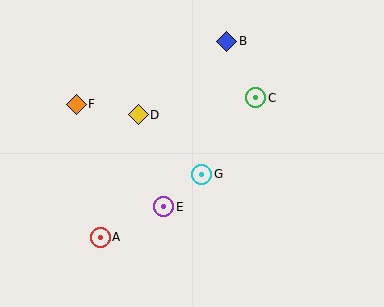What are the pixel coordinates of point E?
Point E is at (164, 207).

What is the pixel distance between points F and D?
The distance between F and D is 63 pixels.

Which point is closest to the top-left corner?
Point F is closest to the top-left corner.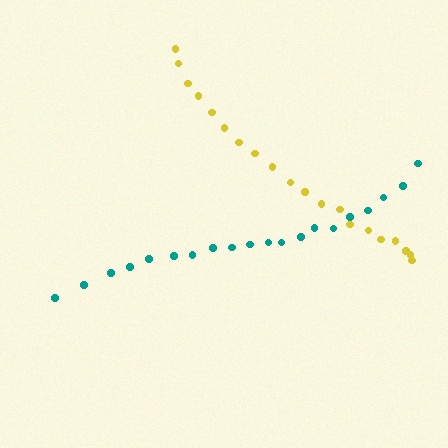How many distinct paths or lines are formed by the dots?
There are 2 distinct paths.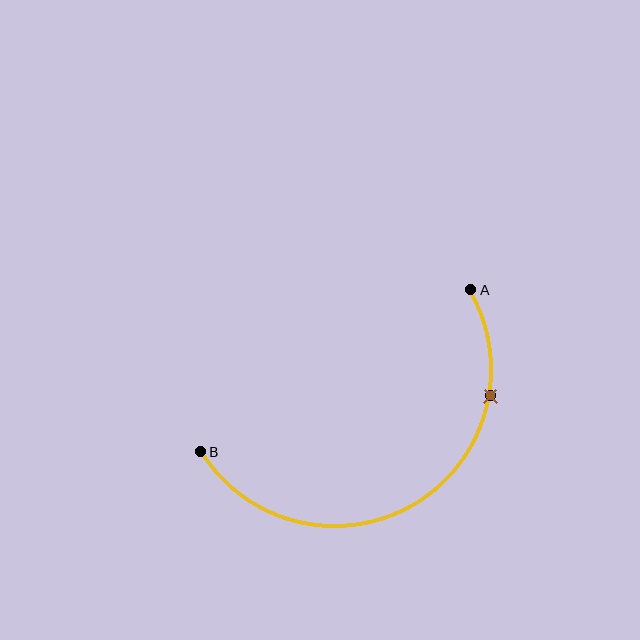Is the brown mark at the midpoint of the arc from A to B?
No. The brown mark lies on the arc but is closer to endpoint A. The arc midpoint would be at the point on the curve equidistant along the arc from both A and B.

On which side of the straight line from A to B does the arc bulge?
The arc bulges below the straight line connecting A and B.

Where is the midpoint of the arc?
The arc midpoint is the point on the curve farthest from the straight line joining A and B. It sits below that line.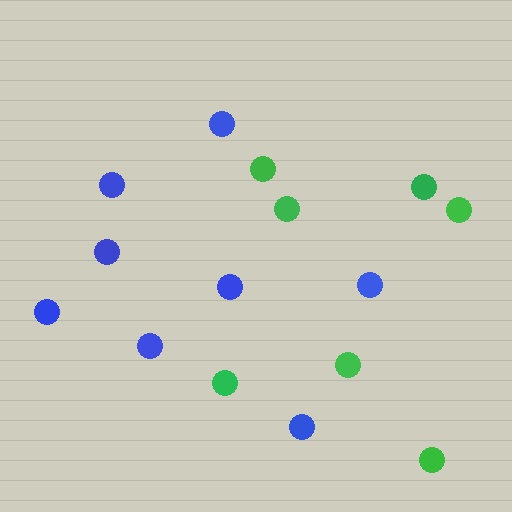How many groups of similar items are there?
There are 2 groups: one group of green circles (7) and one group of blue circles (8).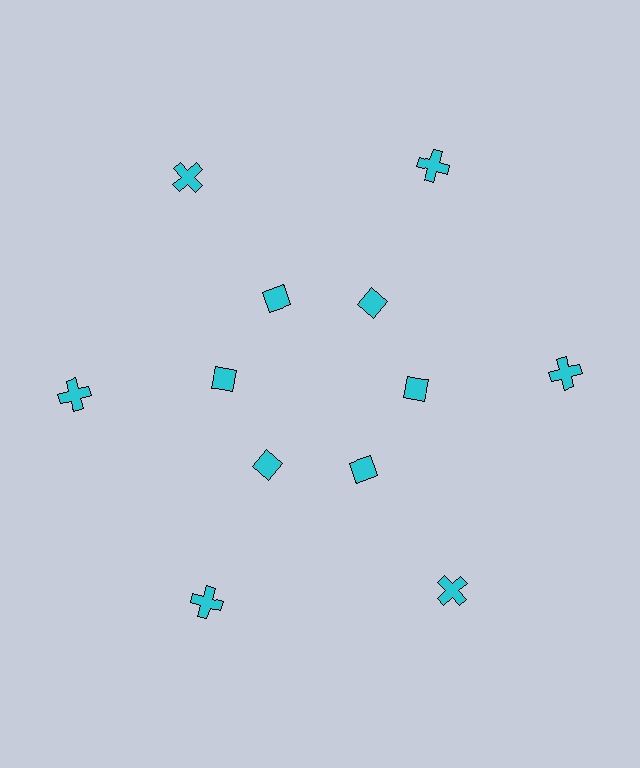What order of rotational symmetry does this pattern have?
This pattern has 6-fold rotational symmetry.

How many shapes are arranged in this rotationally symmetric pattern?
There are 12 shapes, arranged in 6 groups of 2.